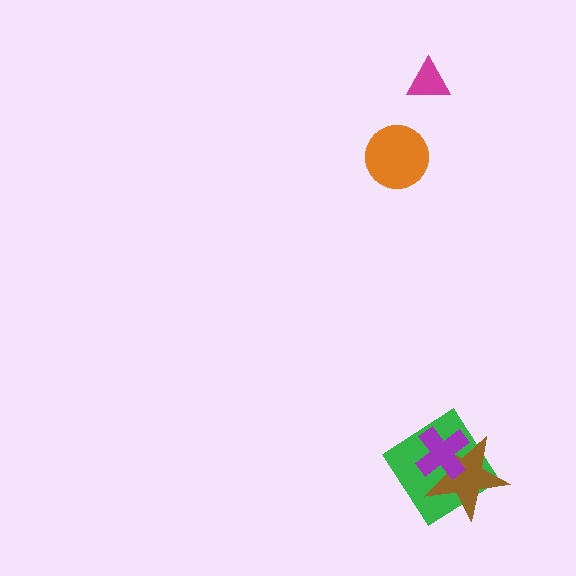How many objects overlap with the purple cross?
2 objects overlap with the purple cross.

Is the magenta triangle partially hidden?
No, no other shape covers it.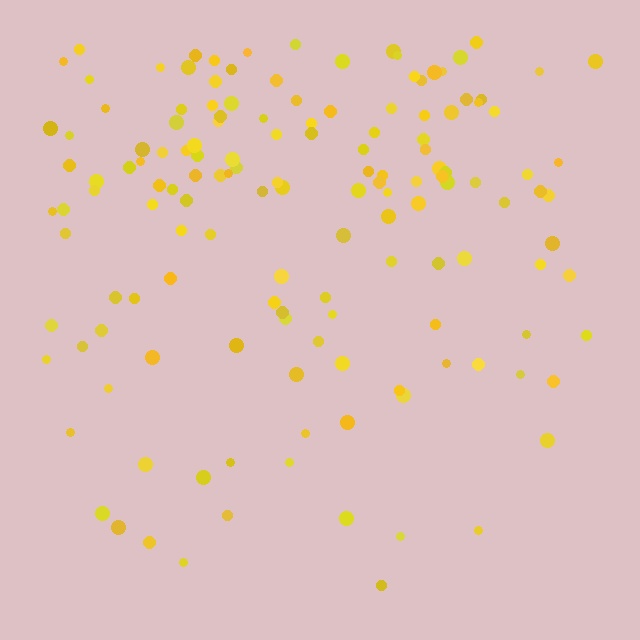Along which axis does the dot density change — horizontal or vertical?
Vertical.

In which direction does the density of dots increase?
From bottom to top, with the top side densest.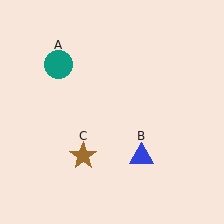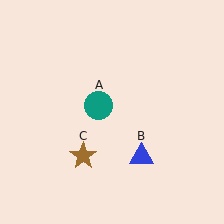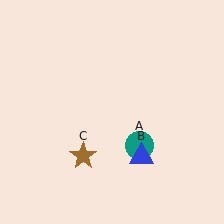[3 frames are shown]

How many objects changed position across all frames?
1 object changed position: teal circle (object A).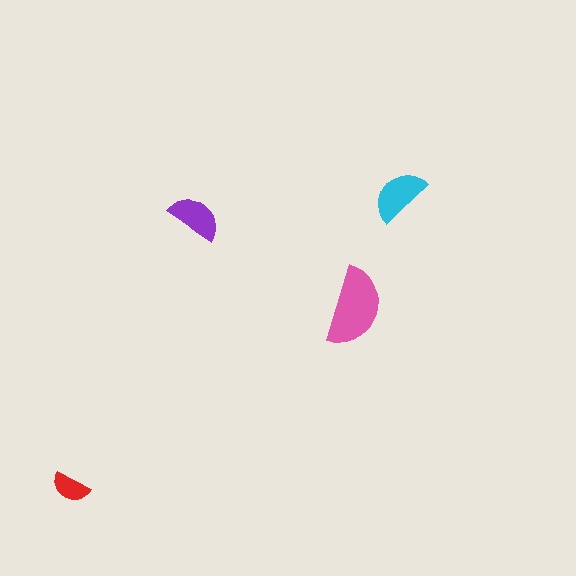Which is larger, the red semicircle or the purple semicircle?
The purple one.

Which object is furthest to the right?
The cyan semicircle is rightmost.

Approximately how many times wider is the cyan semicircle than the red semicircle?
About 1.5 times wider.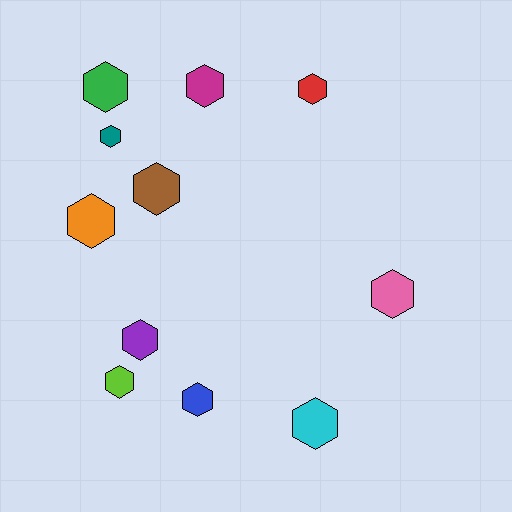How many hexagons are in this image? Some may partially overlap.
There are 11 hexagons.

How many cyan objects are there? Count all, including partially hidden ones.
There is 1 cyan object.